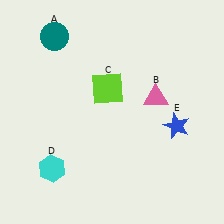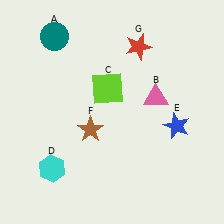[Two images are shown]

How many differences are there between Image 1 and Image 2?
There are 2 differences between the two images.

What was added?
A brown star (F), a red star (G) were added in Image 2.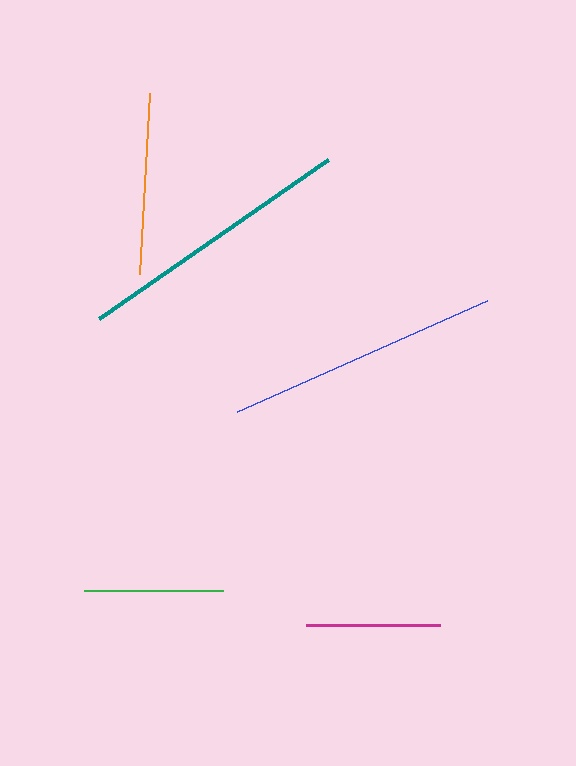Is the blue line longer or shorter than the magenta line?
The blue line is longer than the magenta line.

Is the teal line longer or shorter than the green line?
The teal line is longer than the green line.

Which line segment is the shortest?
The magenta line is the shortest at approximately 135 pixels.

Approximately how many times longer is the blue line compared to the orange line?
The blue line is approximately 1.5 times the length of the orange line.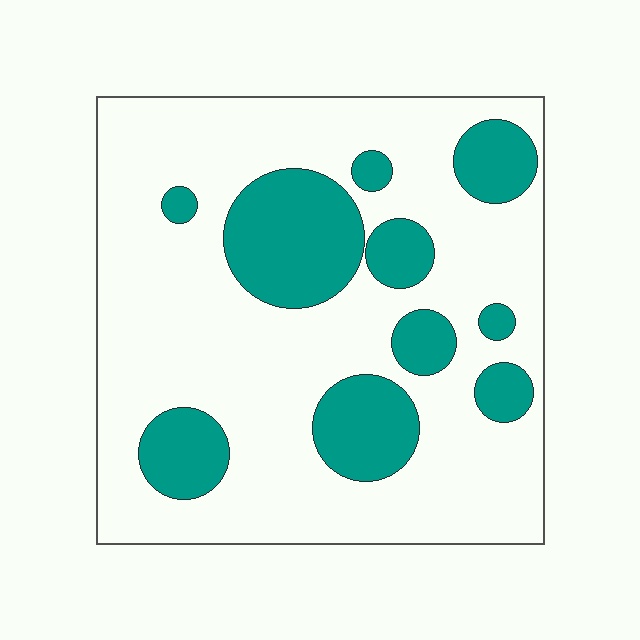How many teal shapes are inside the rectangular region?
10.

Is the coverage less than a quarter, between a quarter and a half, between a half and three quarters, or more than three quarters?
Between a quarter and a half.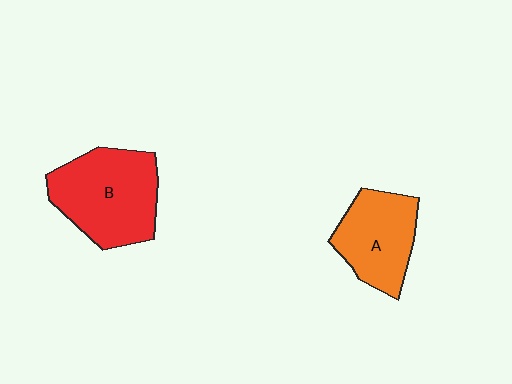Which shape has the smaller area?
Shape A (orange).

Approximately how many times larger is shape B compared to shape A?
Approximately 1.3 times.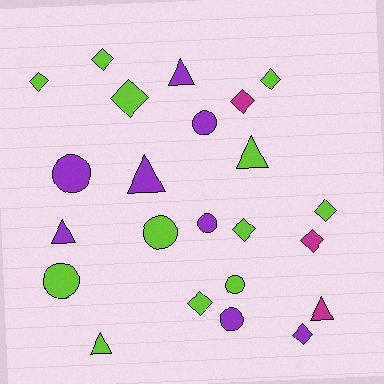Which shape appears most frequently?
Diamond, with 10 objects.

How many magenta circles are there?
There are no magenta circles.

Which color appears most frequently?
Lime, with 12 objects.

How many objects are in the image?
There are 23 objects.